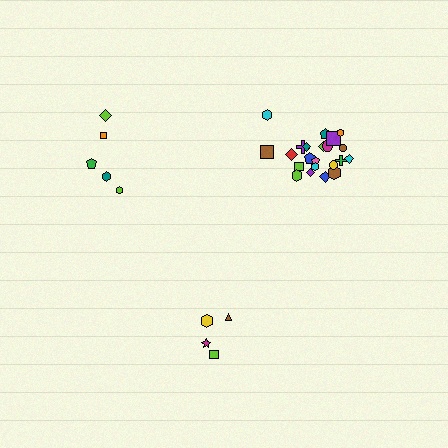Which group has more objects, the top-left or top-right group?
The top-right group.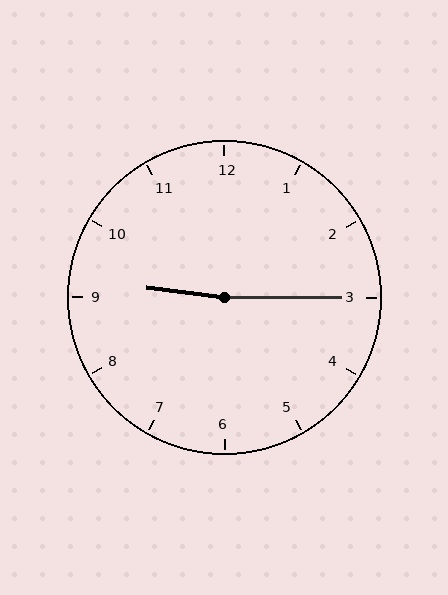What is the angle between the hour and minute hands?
Approximately 172 degrees.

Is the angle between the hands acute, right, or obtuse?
It is obtuse.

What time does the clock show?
9:15.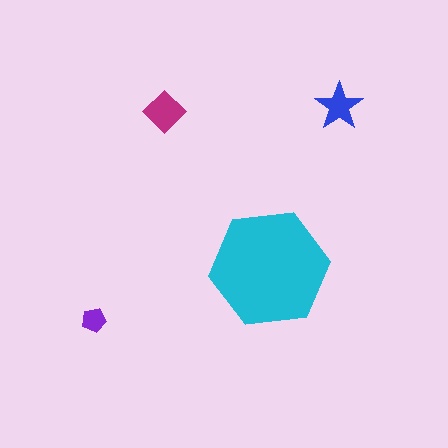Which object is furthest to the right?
The blue star is rightmost.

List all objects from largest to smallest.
The cyan hexagon, the magenta diamond, the blue star, the purple pentagon.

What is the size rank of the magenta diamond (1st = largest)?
2nd.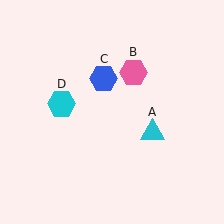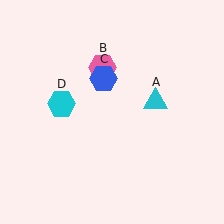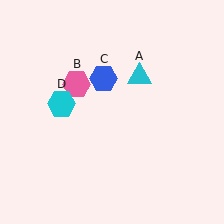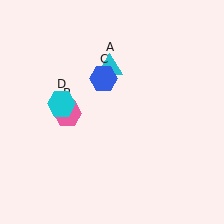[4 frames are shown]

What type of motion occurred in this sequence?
The cyan triangle (object A), pink hexagon (object B) rotated counterclockwise around the center of the scene.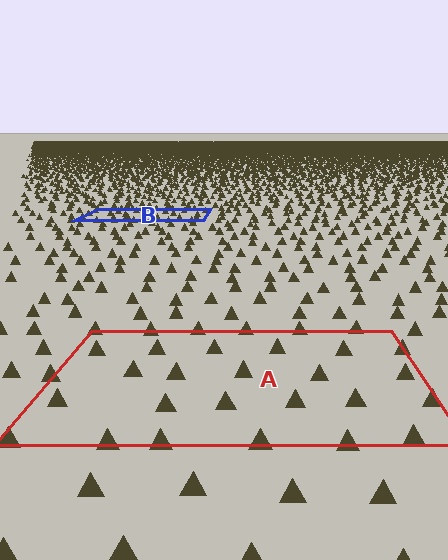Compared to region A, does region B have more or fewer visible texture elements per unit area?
Region B has more texture elements per unit area — they are packed more densely because it is farther away.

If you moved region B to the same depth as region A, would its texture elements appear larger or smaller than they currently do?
They would appear larger. At a closer depth, the same texture elements are projected at a bigger on-screen size.